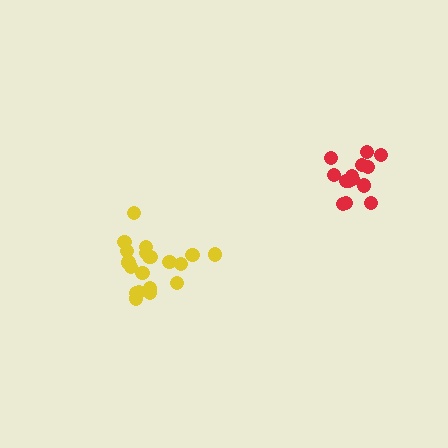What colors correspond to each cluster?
The clusters are colored: yellow, red.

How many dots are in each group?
Group 1: 20 dots, Group 2: 14 dots (34 total).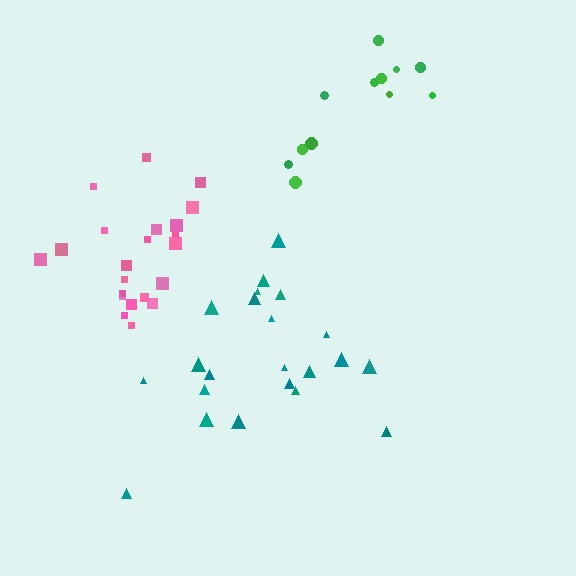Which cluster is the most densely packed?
Pink.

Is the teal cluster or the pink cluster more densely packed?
Pink.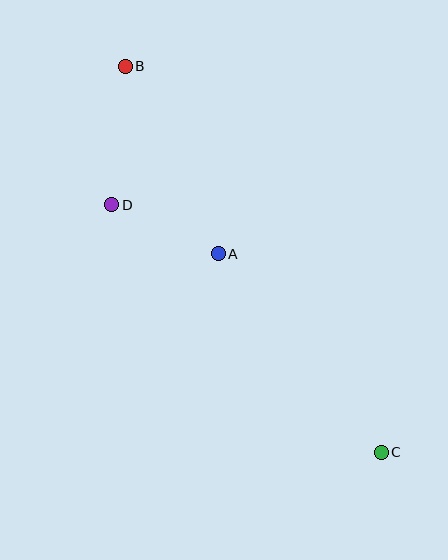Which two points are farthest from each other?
Points B and C are farthest from each other.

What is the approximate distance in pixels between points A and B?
The distance between A and B is approximately 209 pixels.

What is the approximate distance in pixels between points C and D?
The distance between C and D is approximately 366 pixels.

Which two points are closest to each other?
Points A and D are closest to each other.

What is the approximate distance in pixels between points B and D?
The distance between B and D is approximately 139 pixels.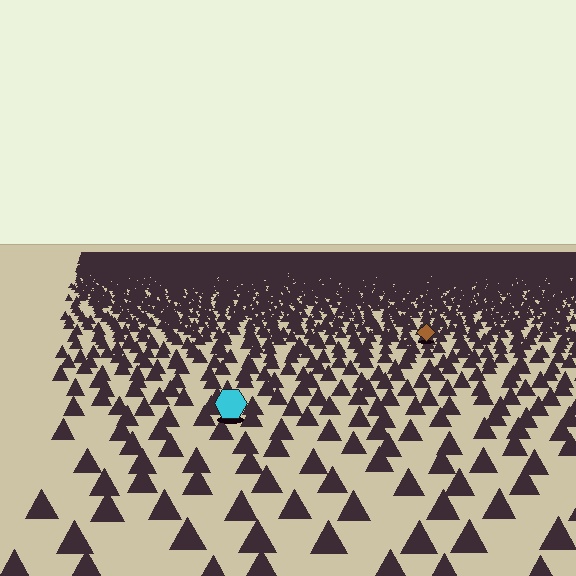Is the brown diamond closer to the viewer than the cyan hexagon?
No. The cyan hexagon is closer — you can tell from the texture gradient: the ground texture is coarser near it.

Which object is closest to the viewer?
The cyan hexagon is closest. The texture marks near it are larger and more spread out.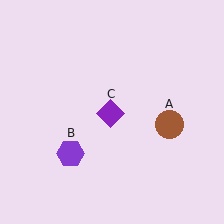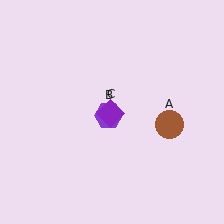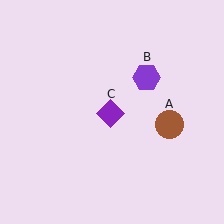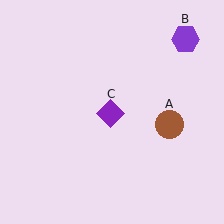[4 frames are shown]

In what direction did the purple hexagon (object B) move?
The purple hexagon (object B) moved up and to the right.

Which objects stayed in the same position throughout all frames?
Brown circle (object A) and purple diamond (object C) remained stationary.